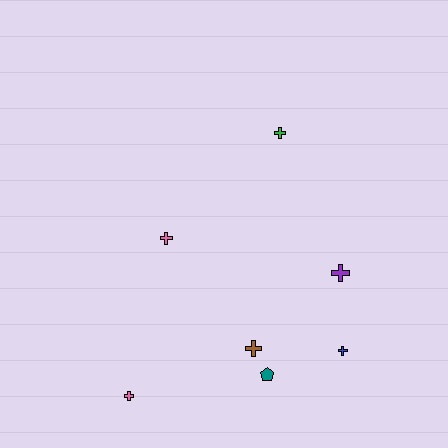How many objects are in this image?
There are 7 objects.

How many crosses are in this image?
There are 6 crosses.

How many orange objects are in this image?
There are no orange objects.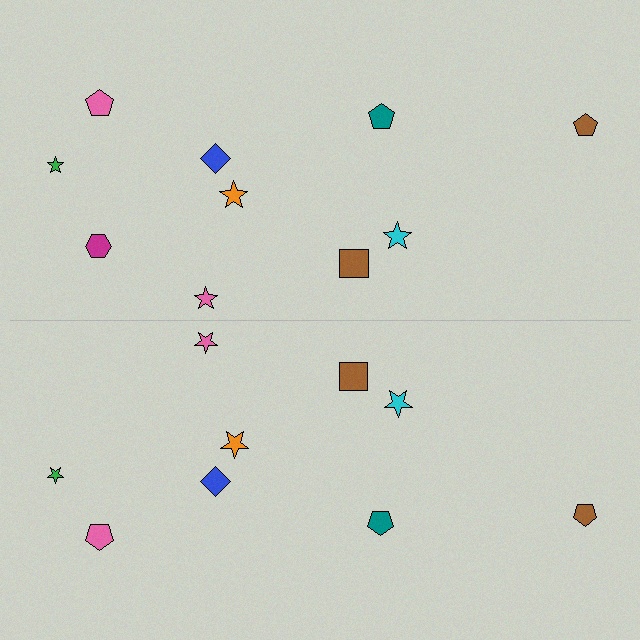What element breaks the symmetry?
A magenta hexagon is missing from the bottom side.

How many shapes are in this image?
There are 19 shapes in this image.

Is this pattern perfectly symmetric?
No, the pattern is not perfectly symmetric. A magenta hexagon is missing from the bottom side.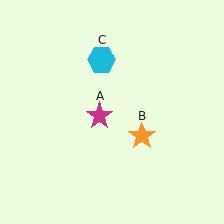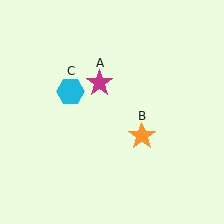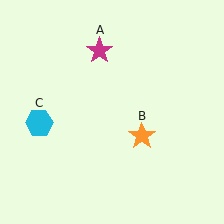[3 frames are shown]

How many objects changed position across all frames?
2 objects changed position: magenta star (object A), cyan hexagon (object C).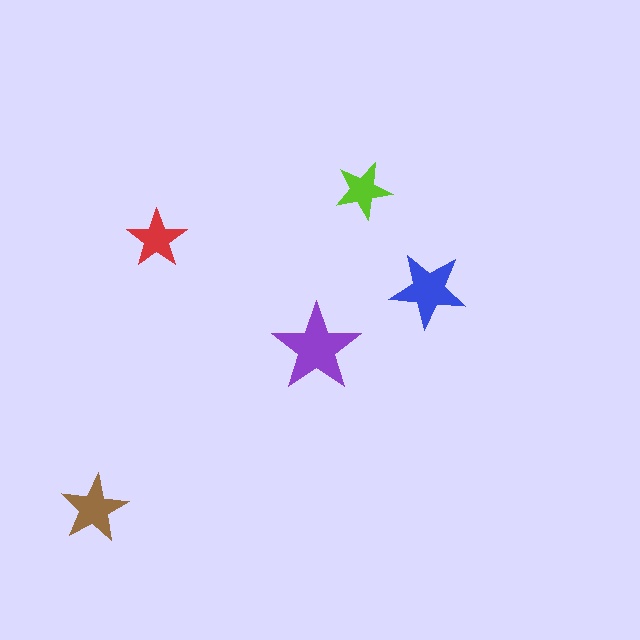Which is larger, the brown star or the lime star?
The brown one.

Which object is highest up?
The lime star is topmost.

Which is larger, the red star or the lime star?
The red one.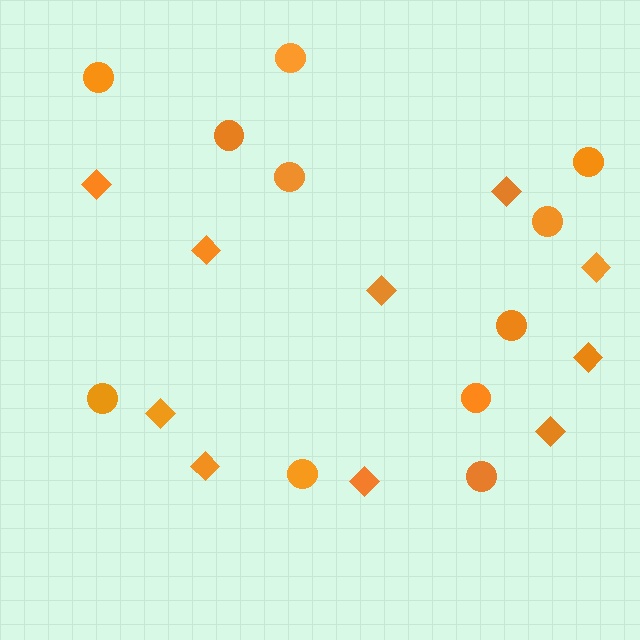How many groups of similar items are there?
There are 2 groups: one group of circles (11) and one group of diamonds (10).